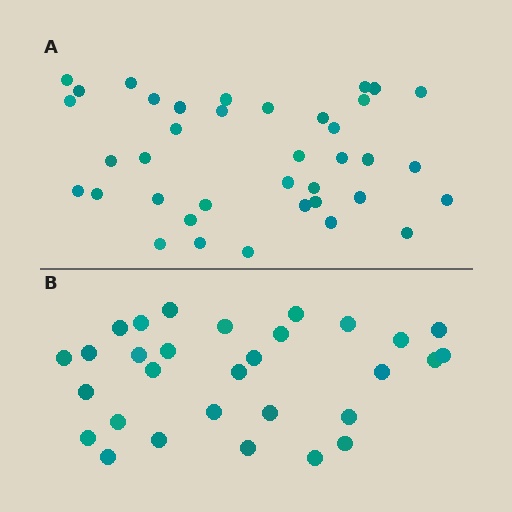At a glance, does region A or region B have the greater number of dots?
Region A (the top region) has more dots.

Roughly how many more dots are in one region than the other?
Region A has roughly 8 or so more dots than region B.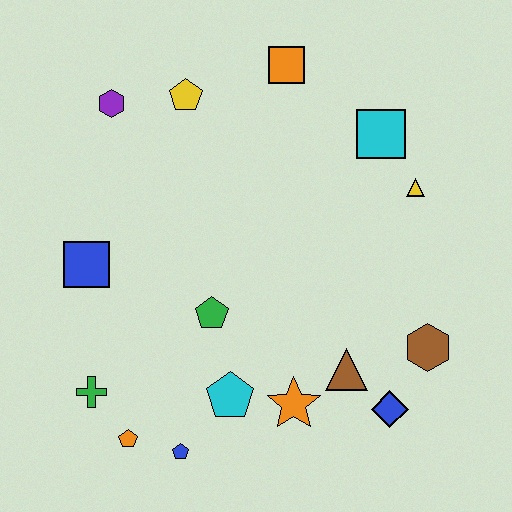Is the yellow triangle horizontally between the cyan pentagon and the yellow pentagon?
No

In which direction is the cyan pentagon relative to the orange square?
The cyan pentagon is below the orange square.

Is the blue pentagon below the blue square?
Yes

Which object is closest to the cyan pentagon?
The orange star is closest to the cyan pentagon.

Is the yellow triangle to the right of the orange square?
Yes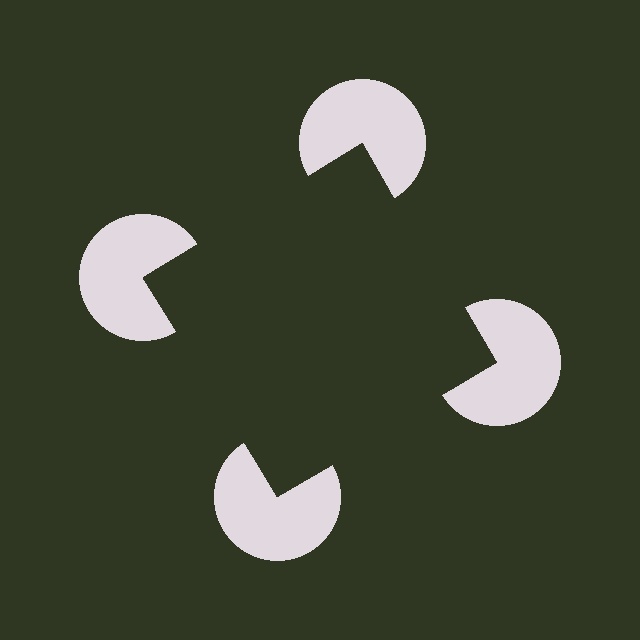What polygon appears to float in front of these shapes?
An illusory square — its edges are inferred from the aligned wedge cuts in the pac-man discs, not physically drawn.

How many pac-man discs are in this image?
There are 4 — one at each vertex of the illusory square.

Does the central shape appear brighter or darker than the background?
It typically appears slightly darker than the background, even though no actual brightness change is drawn.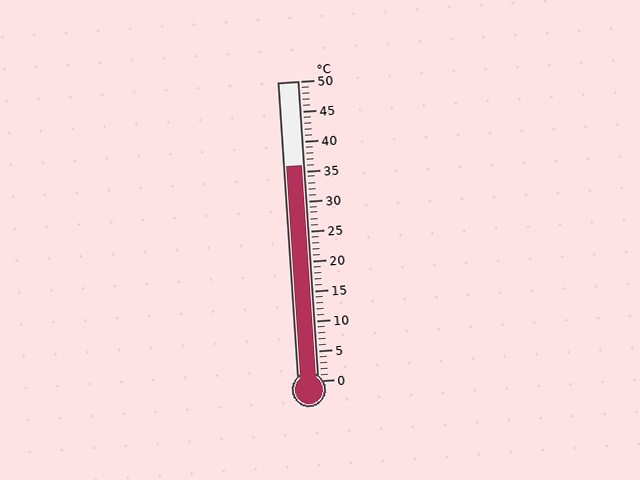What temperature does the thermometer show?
The thermometer shows approximately 36°C.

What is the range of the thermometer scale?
The thermometer scale ranges from 0°C to 50°C.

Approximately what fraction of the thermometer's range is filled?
The thermometer is filled to approximately 70% of its range.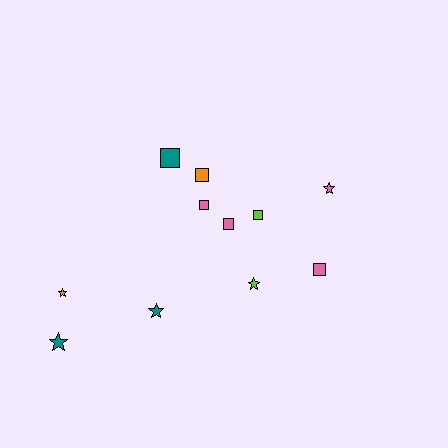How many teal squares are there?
There is 1 teal square.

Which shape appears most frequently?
Square, with 6 objects.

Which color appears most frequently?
Pink, with 4 objects.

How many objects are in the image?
There are 11 objects.